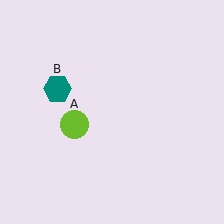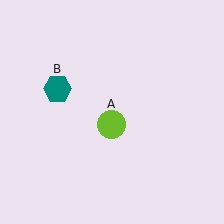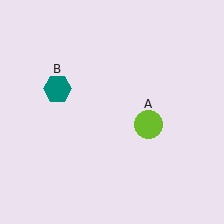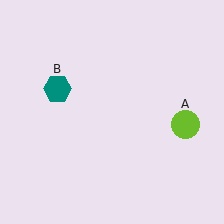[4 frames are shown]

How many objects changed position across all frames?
1 object changed position: lime circle (object A).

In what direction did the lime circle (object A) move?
The lime circle (object A) moved right.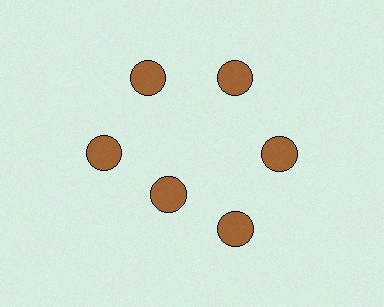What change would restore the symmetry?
The symmetry would be restored by moving it outward, back onto the ring so that all 6 circles sit at equal angles and equal distance from the center.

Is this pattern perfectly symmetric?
No. The 6 brown circles are arranged in a ring, but one element near the 7 o'clock position is pulled inward toward the center, breaking the 6-fold rotational symmetry.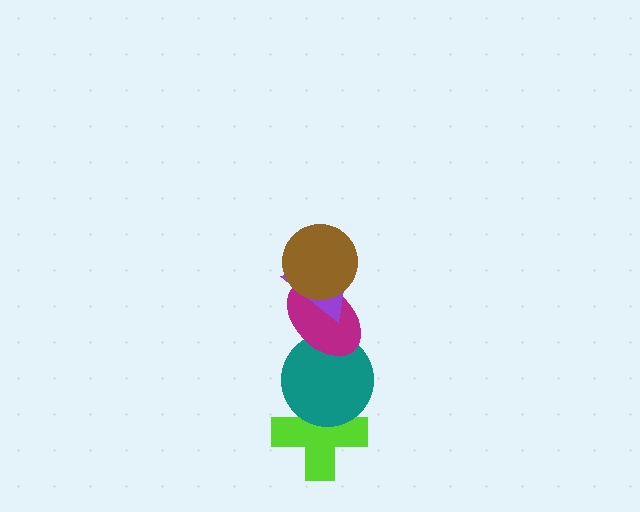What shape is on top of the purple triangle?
The brown circle is on top of the purple triangle.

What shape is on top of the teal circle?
The magenta ellipse is on top of the teal circle.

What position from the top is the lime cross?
The lime cross is 5th from the top.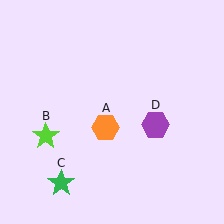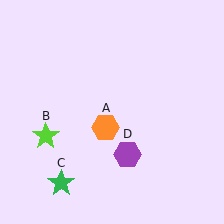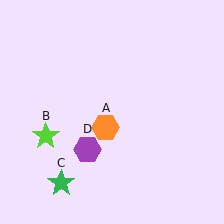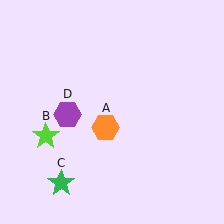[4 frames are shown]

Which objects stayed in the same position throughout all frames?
Orange hexagon (object A) and lime star (object B) and green star (object C) remained stationary.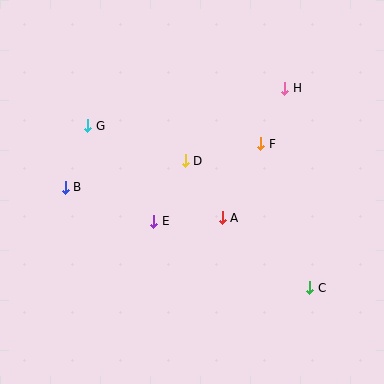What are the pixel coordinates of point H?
Point H is at (285, 88).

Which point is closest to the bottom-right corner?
Point C is closest to the bottom-right corner.